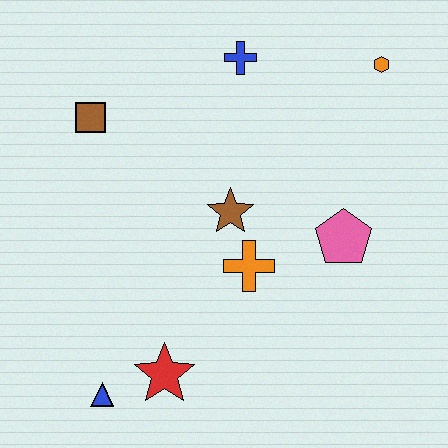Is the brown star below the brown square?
Yes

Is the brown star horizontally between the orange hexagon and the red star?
Yes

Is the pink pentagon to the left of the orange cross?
No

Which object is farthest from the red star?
The orange hexagon is farthest from the red star.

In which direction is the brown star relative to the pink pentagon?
The brown star is to the left of the pink pentagon.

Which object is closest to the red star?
The blue triangle is closest to the red star.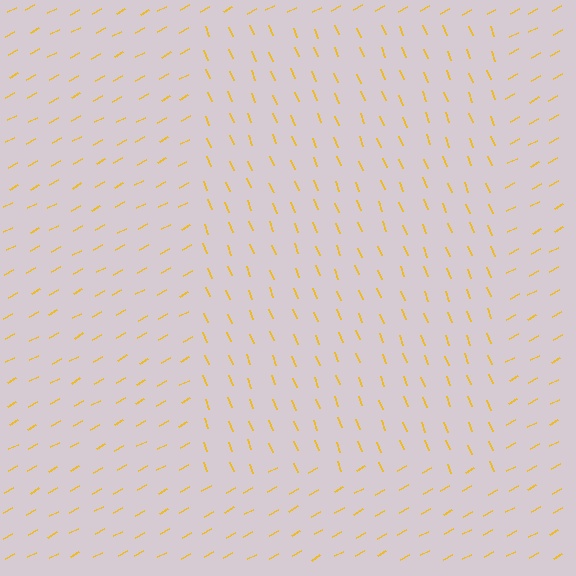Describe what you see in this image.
The image is filled with small yellow line segments. A rectangle region in the image has lines oriented differently from the surrounding lines, creating a visible texture boundary.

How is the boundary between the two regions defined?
The boundary is defined purely by a change in line orientation (approximately 83 degrees difference). All lines are the same color and thickness.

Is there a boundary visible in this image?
Yes, there is a texture boundary formed by a change in line orientation.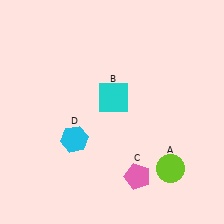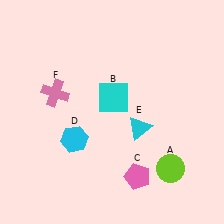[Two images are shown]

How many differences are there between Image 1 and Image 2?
There are 2 differences between the two images.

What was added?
A cyan triangle (E), a pink cross (F) were added in Image 2.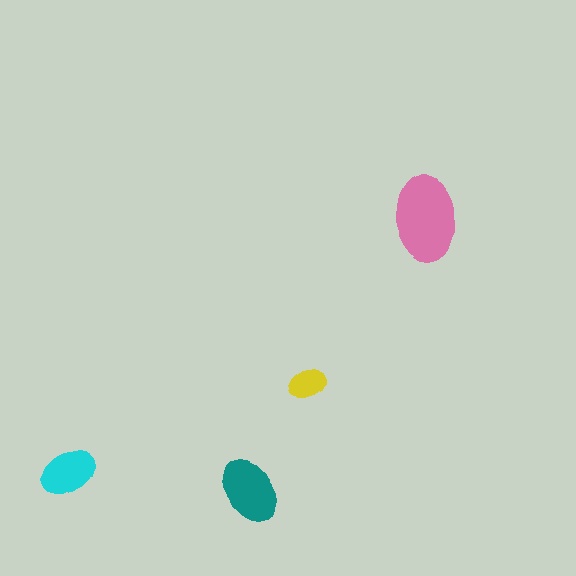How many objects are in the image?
There are 4 objects in the image.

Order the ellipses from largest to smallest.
the pink one, the teal one, the cyan one, the yellow one.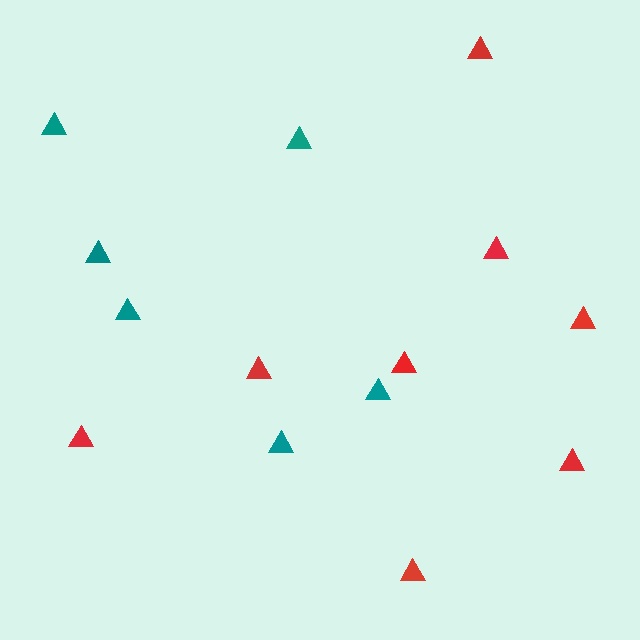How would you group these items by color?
There are 2 groups: one group of red triangles (8) and one group of teal triangles (6).